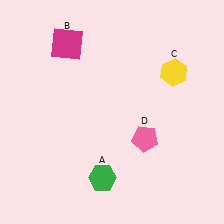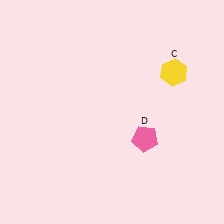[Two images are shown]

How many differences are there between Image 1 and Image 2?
There are 2 differences between the two images.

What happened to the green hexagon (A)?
The green hexagon (A) was removed in Image 2. It was in the bottom-left area of Image 1.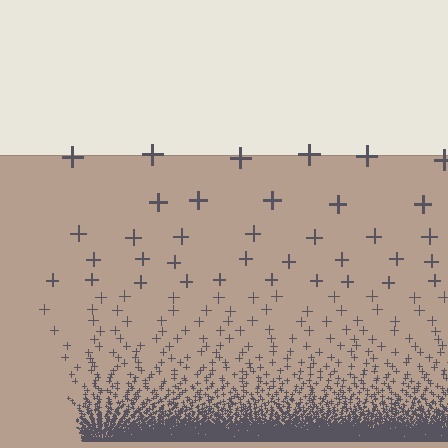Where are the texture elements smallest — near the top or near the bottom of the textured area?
Near the bottom.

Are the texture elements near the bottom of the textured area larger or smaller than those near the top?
Smaller. The gradient is inverted — elements near the bottom are smaller and denser.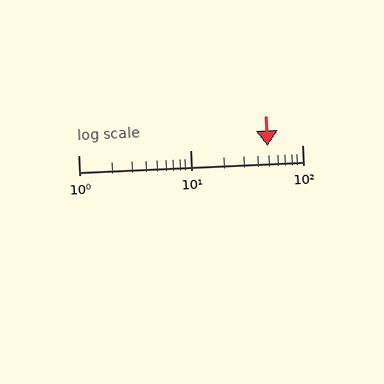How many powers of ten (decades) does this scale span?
The scale spans 2 decades, from 1 to 100.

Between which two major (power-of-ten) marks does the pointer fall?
The pointer is between 10 and 100.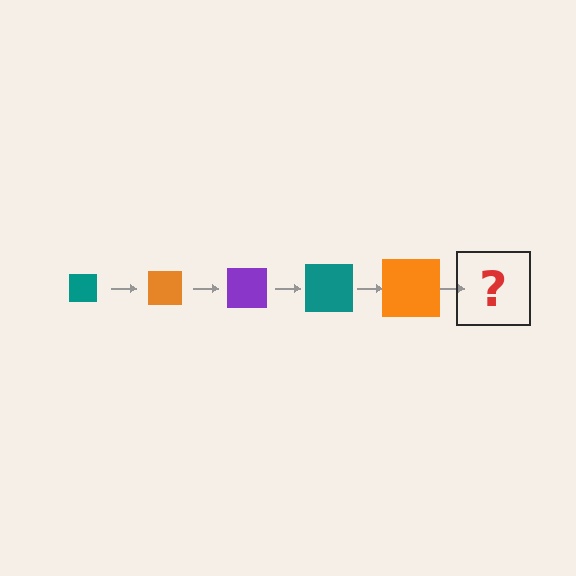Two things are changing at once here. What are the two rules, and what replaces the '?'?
The two rules are that the square grows larger each step and the color cycles through teal, orange, and purple. The '?' should be a purple square, larger than the previous one.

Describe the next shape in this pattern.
It should be a purple square, larger than the previous one.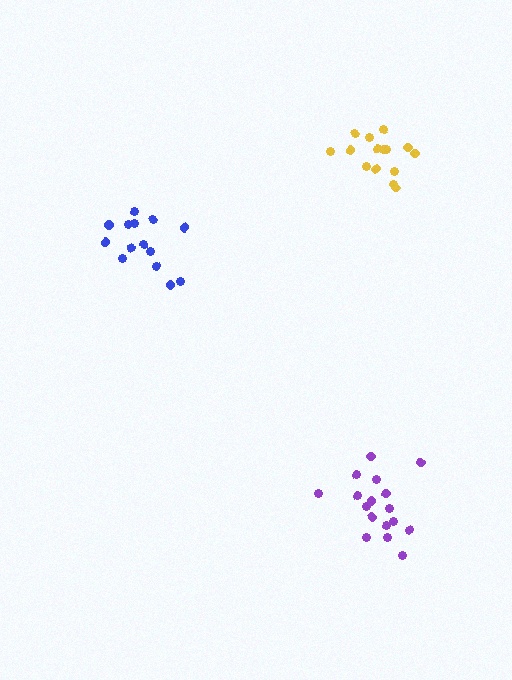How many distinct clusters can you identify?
There are 3 distinct clusters.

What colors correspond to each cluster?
The clusters are colored: blue, yellow, purple.